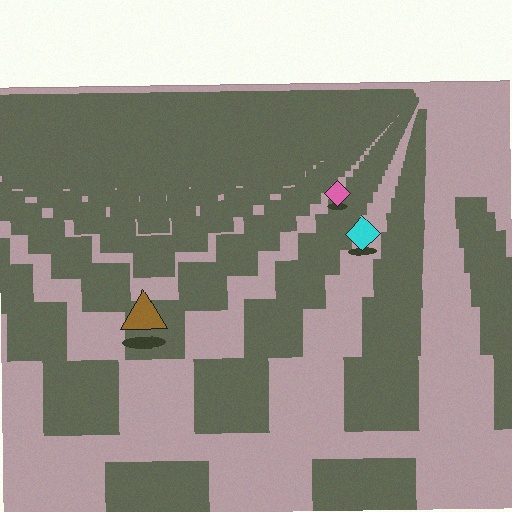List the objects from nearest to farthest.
From nearest to farthest: the brown triangle, the cyan diamond, the pink diamond.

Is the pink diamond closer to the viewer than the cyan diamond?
No. The cyan diamond is closer — you can tell from the texture gradient: the ground texture is coarser near it.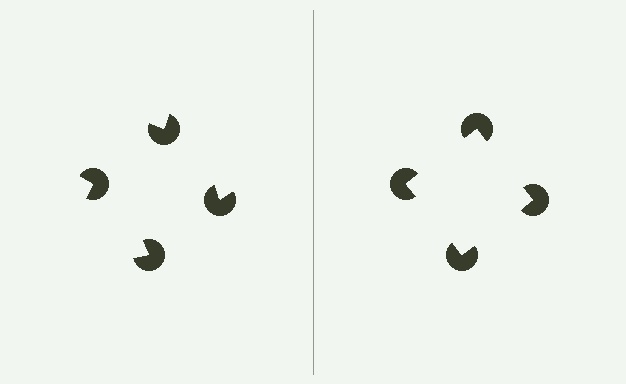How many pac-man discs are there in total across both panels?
8 — 4 on each side.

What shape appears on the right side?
An illusory square.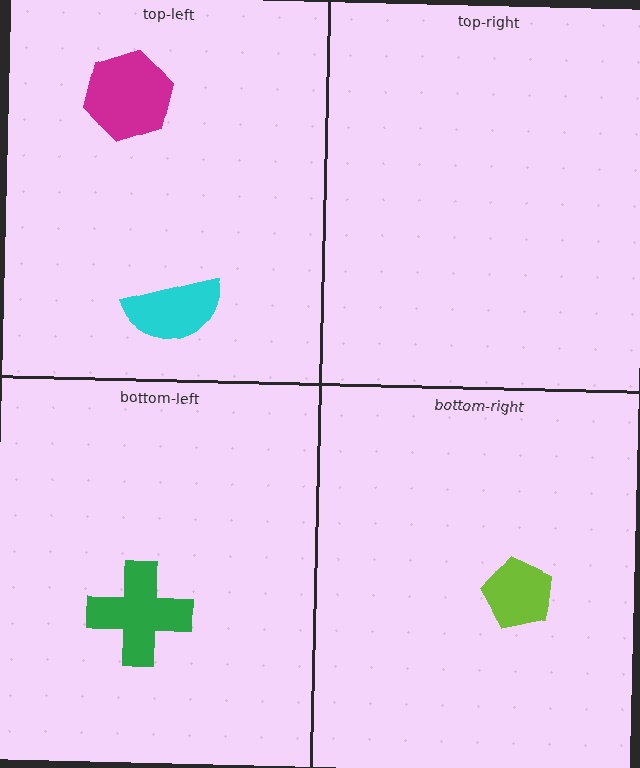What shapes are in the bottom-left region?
The green cross.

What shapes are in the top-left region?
The cyan semicircle, the magenta hexagon.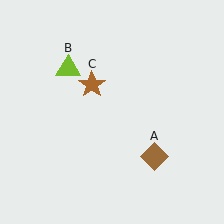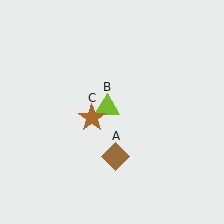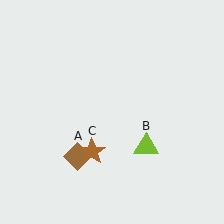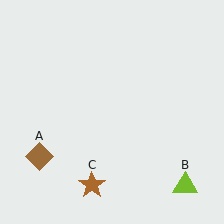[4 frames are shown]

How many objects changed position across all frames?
3 objects changed position: brown diamond (object A), lime triangle (object B), brown star (object C).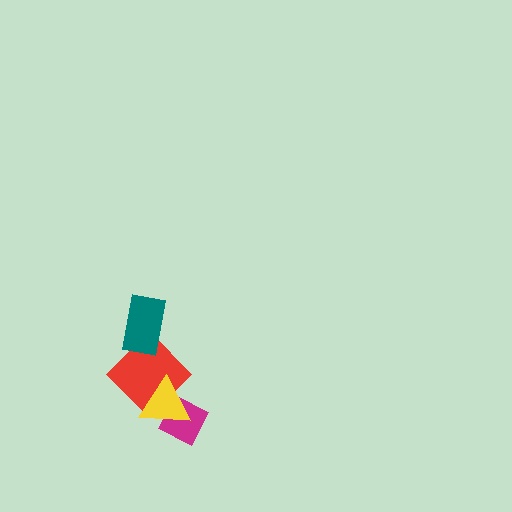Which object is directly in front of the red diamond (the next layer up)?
The yellow triangle is directly in front of the red diamond.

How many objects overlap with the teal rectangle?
1 object overlaps with the teal rectangle.